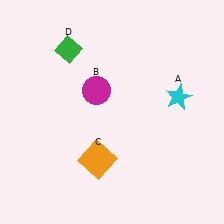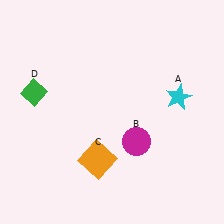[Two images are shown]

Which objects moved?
The objects that moved are: the magenta circle (B), the green diamond (D).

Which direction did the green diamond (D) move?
The green diamond (D) moved down.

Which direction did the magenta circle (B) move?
The magenta circle (B) moved down.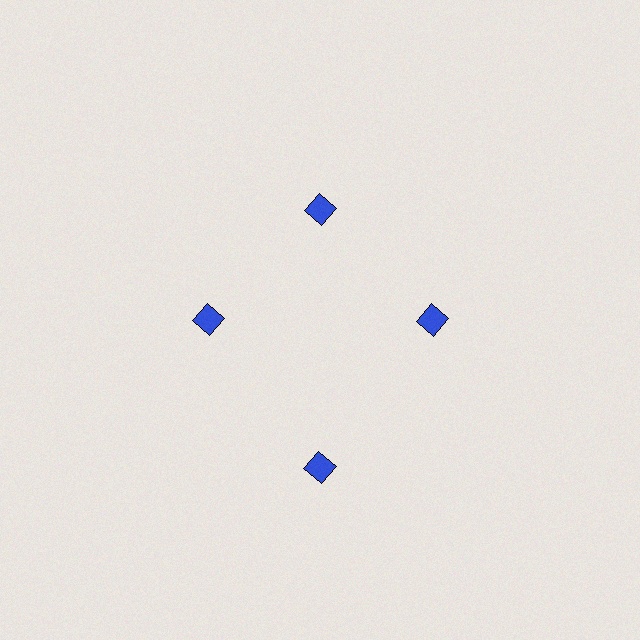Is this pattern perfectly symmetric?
No. The 4 blue diamonds are arranged in a ring, but one element near the 6 o'clock position is pushed outward from the center, breaking the 4-fold rotational symmetry.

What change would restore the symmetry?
The symmetry would be restored by moving it inward, back onto the ring so that all 4 diamonds sit at equal angles and equal distance from the center.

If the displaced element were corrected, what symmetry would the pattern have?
It would have 4-fold rotational symmetry — the pattern would map onto itself every 90 degrees.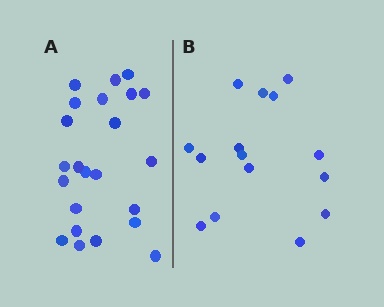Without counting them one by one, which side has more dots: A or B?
Region A (the left region) has more dots.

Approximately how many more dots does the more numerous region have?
Region A has roughly 8 or so more dots than region B.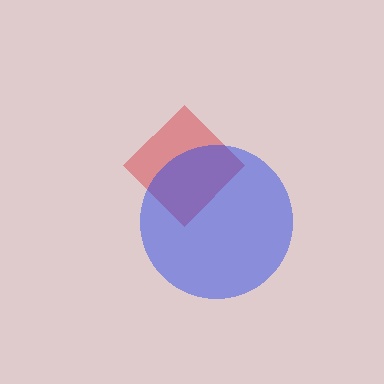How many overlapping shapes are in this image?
There are 2 overlapping shapes in the image.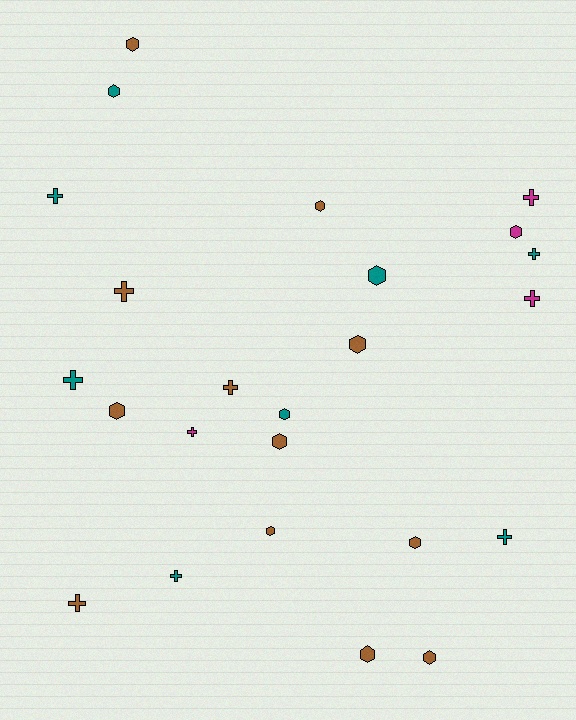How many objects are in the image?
There are 24 objects.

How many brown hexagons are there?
There are 9 brown hexagons.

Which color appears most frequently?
Brown, with 12 objects.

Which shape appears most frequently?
Hexagon, with 13 objects.